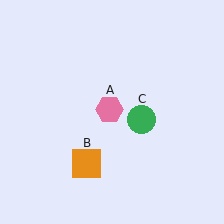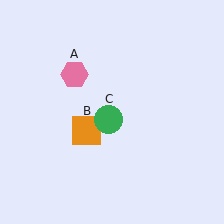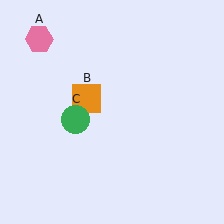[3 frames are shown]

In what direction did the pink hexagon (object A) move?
The pink hexagon (object A) moved up and to the left.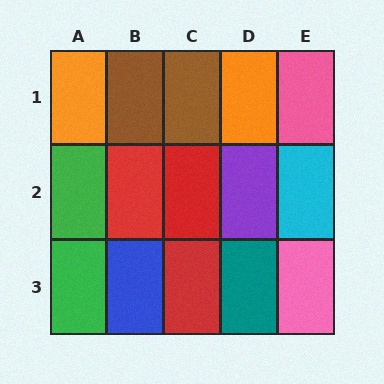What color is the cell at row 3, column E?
Pink.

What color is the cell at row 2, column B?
Red.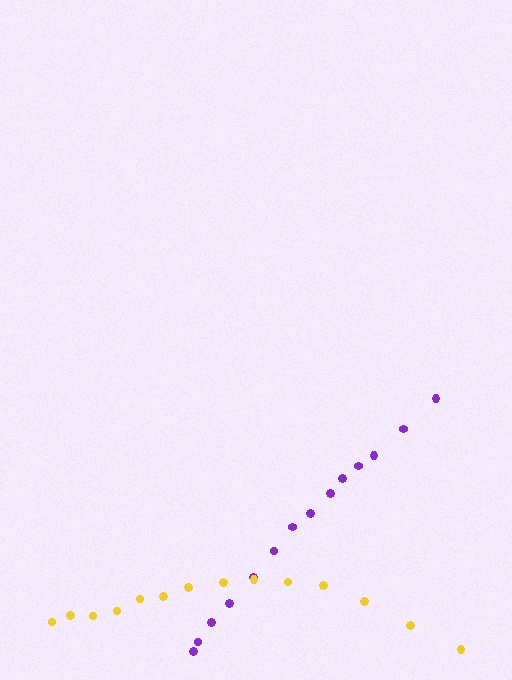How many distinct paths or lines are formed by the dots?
There are 2 distinct paths.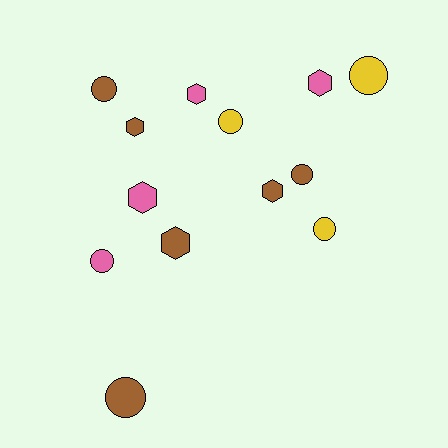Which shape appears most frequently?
Circle, with 7 objects.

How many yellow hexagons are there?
There are no yellow hexagons.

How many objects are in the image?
There are 13 objects.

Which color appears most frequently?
Brown, with 6 objects.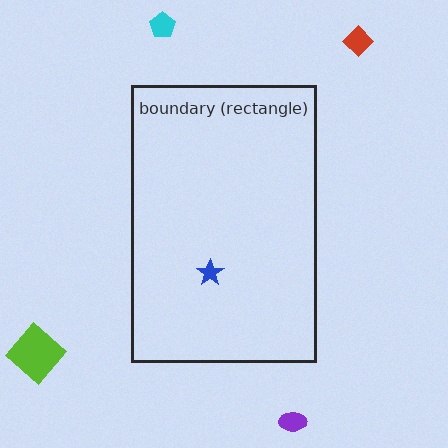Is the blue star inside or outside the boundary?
Inside.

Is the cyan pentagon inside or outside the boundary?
Outside.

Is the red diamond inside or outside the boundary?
Outside.